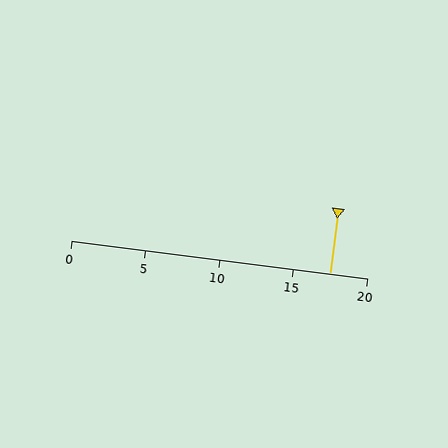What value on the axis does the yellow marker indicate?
The marker indicates approximately 17.5.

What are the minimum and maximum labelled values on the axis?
The axis runs from 0 to 20.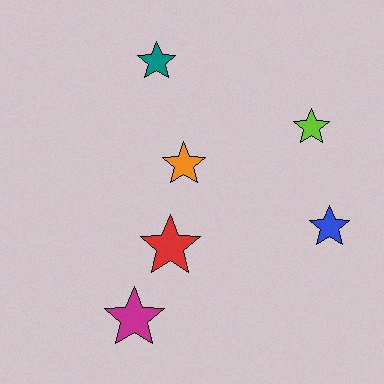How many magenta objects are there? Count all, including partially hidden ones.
There is 1 magenta object.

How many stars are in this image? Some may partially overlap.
There are 6 stars.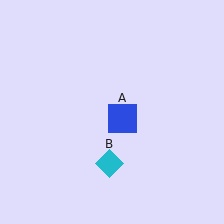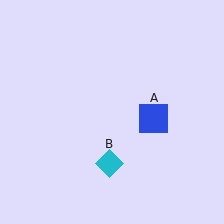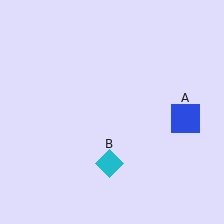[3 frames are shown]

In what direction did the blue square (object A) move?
The blue square (object A) moved right.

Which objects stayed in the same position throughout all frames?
Cyan diamond (object B) remained stationary.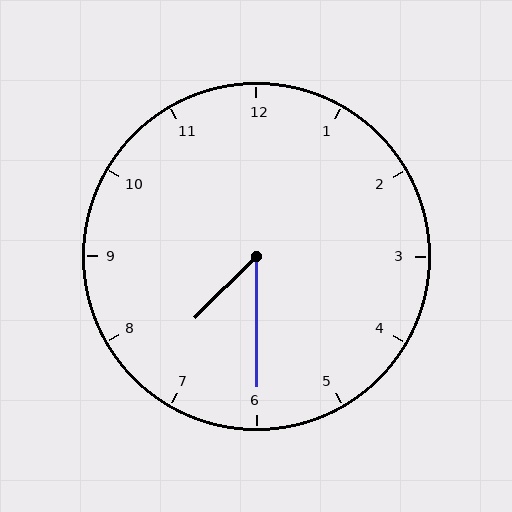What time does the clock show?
7:30.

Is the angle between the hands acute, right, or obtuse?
It is acute.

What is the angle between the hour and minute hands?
Approximately 45 degrees.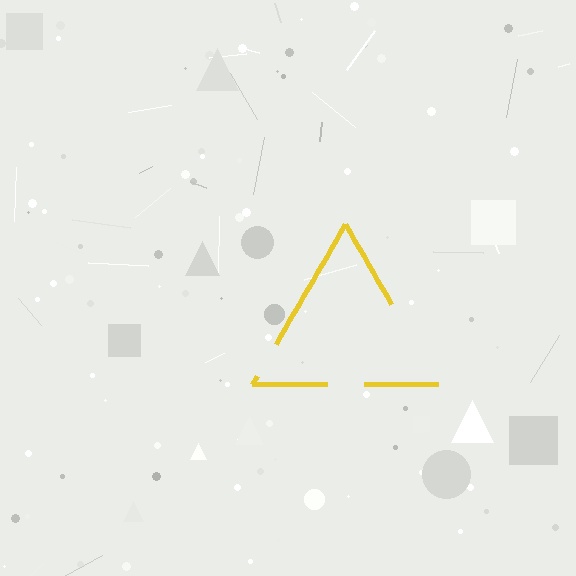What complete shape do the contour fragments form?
The contour fragments form a triangle.